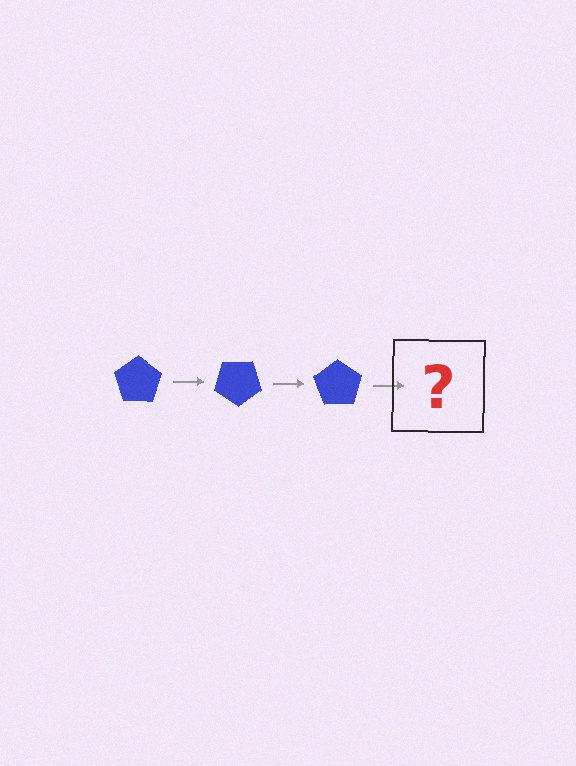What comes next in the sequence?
The next element should be a blue pentagon rotated 105 degrees.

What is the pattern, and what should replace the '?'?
The pattern is that the pentagon rotates 35 degrees each step. The '?' should be a blue pentagon rotated 105 degrees.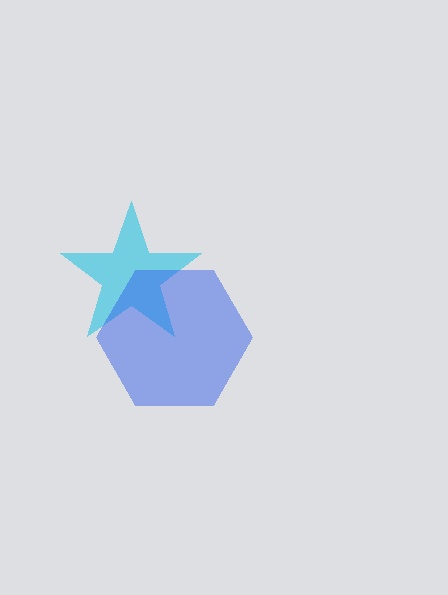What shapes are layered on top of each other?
The layered shapes are: a cyan star, a blue hexagon.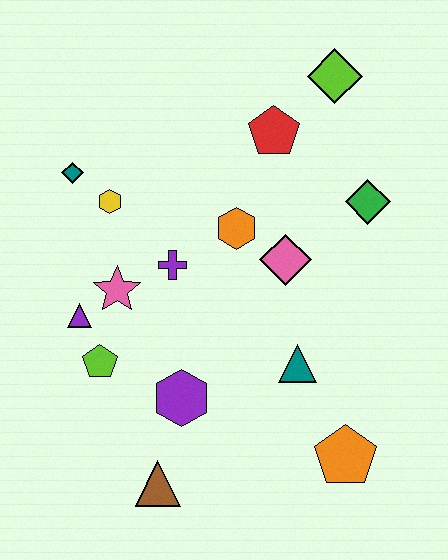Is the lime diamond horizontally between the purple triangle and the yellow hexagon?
No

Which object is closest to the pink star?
The purple triangle is closest to the pink star.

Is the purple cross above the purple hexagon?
Yes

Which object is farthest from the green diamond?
The brown triangle is farthest from the green diamond.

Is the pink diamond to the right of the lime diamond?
No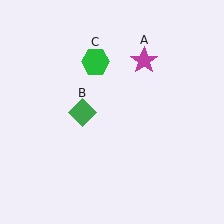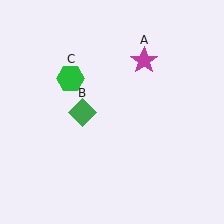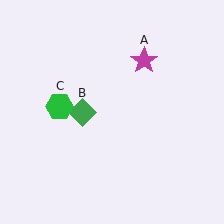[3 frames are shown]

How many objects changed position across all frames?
1 object changed position: green hexagon (object C).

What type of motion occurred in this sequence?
The green hexagon (object C) rotated counterclockwise around the center of the scene.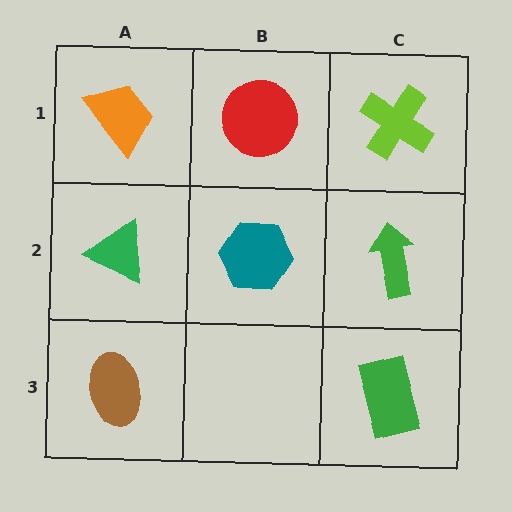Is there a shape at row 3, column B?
No, that cell is empty.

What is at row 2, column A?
A green triangle.